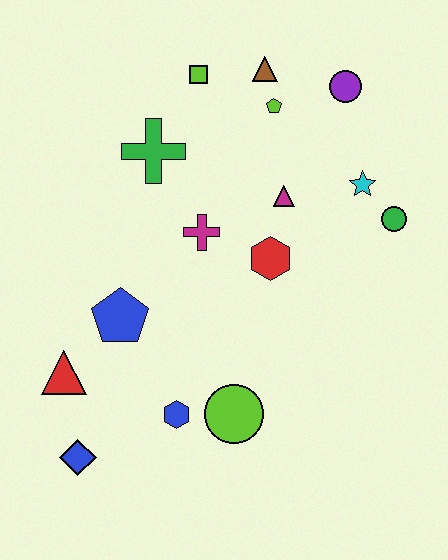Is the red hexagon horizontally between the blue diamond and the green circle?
Yes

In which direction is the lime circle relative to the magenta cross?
The lime circle is below the magenta cross.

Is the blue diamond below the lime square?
Yes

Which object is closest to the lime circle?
The blue hexagon is closest to the lime circle.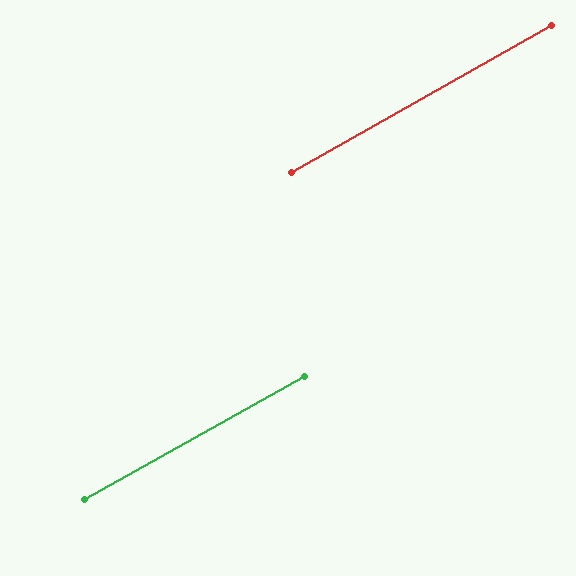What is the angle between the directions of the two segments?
Approximately 0 degrees.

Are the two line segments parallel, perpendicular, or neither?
Parallel — their directions differ by only 0.2°.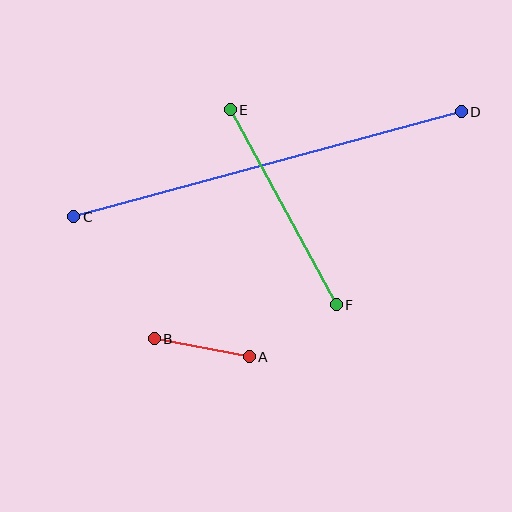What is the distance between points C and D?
The distance is approximately 402 pixels.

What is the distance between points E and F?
The distance is approximately 222 pixels.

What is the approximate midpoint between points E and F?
The midpoint is at approximately (283, 207) pixels.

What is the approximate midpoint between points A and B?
The midpoint is at approximately (202, 348) pixels.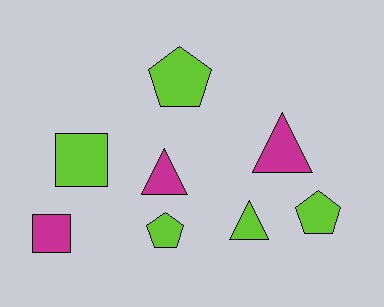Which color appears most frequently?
Lime, with 5 objects.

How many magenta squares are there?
There is 1 magenta square.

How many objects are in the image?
There are 8 objects.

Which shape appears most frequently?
Triangle, with 3 objects.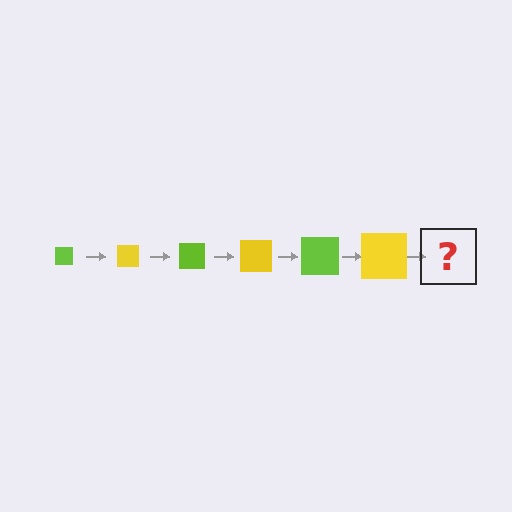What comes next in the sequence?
The next element should be a lime square, larger than the previous one.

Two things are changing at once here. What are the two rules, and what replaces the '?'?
The two rules are that the square grows larger each step and the color cycles through lime and yellow. The '?' should be a lime square, larger than the previous one.